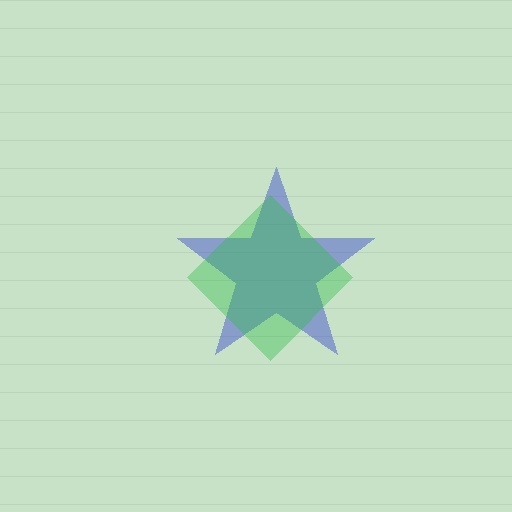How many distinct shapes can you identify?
There are 2 distinct shapes: a blue star, a green diamond.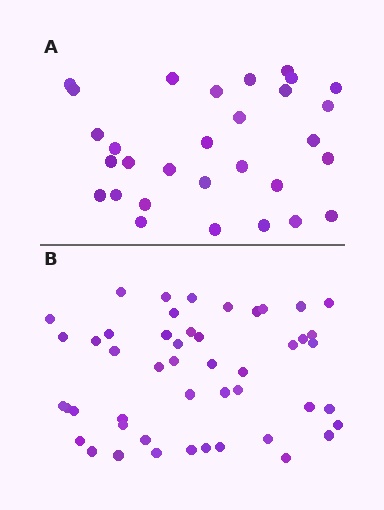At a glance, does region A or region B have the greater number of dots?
Region B (the bottom region) has more dots.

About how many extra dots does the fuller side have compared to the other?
Region B has approximately 20 more dots than region A.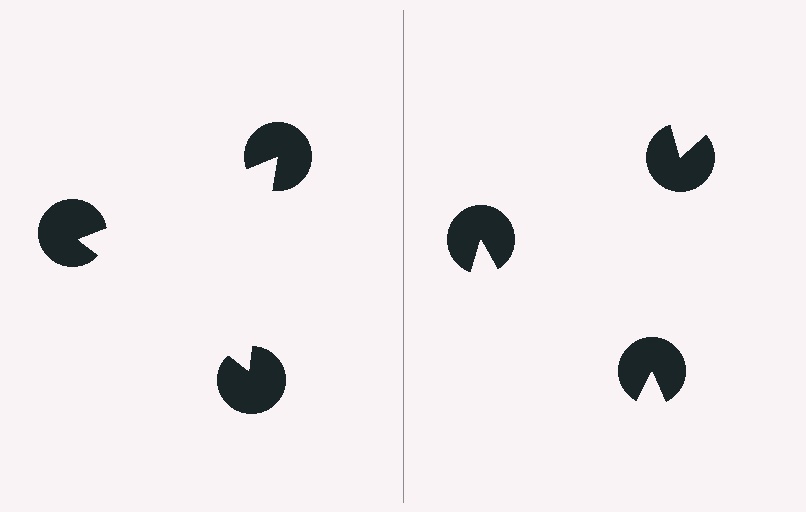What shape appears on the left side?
An illusory triangle.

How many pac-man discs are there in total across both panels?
6 — 3 on each side.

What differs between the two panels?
The pac-man discs are positioned identically on both sides; only the wedge orientations differ. On the left they align to a triangle; on the right they are misaligned.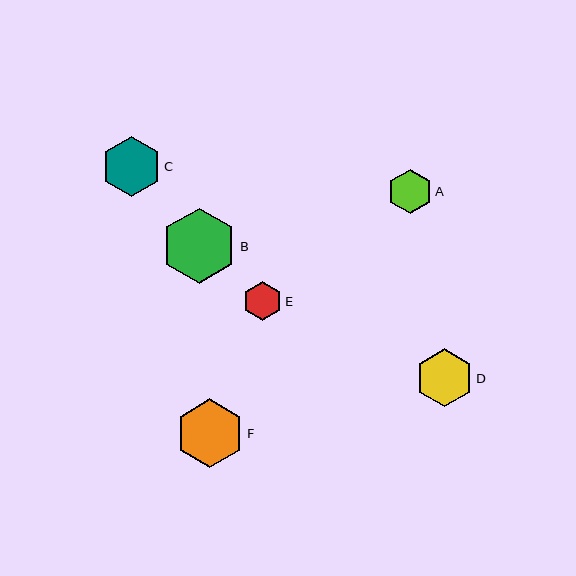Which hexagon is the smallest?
Hexagon E is the smallest with a size of approximately 40 pixels.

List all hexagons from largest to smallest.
From largest to smallest: B, F, C, D, A, E.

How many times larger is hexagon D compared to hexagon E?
Hexagon D is approximately 1.4 times the size of hexagon E.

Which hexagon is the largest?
Hexagon B is the largest with a size of approximately 75 pixels.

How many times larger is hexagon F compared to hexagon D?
Hexagon F is approximately 1.2 times the size of hexagon D.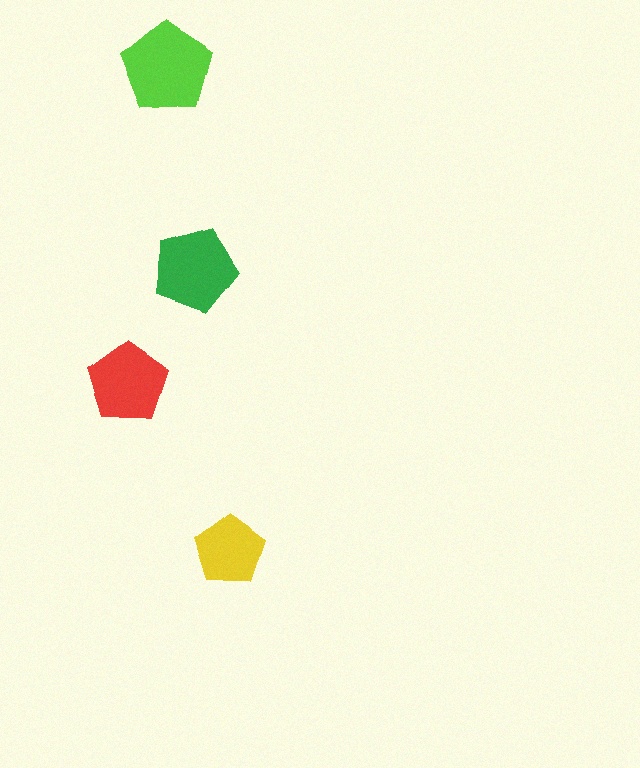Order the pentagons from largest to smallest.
the lime one, the green one, the red one, the yellow one.